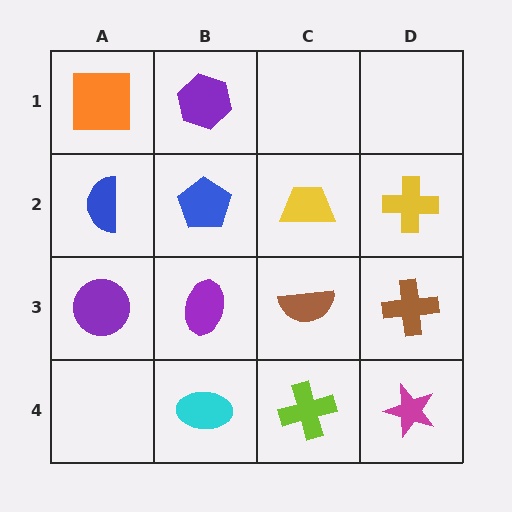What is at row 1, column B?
A purple hexagon.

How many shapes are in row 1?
2 shapes.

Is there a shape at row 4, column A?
No, that cell is empty.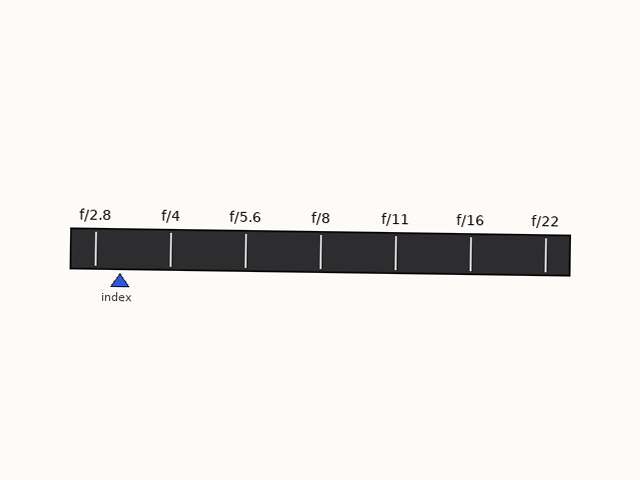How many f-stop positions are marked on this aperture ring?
There are 7 f-stop positions marked.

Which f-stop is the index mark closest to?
The index mark is closest to f/2.8.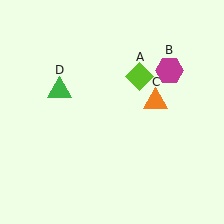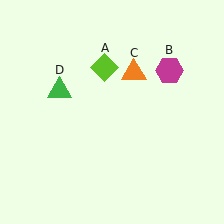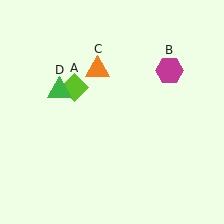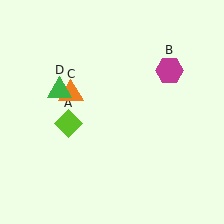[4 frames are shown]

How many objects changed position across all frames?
2 objects changed position: lime diamond (object A), orange triangle (object C).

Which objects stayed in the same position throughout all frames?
Magenta hexagon (object B) and green triangle (object D) remained stationary.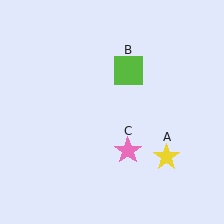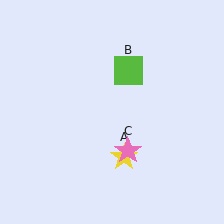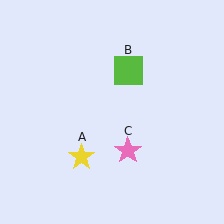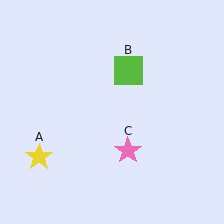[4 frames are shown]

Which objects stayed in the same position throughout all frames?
Lime square (object B) and pink star (object C) remained stationary.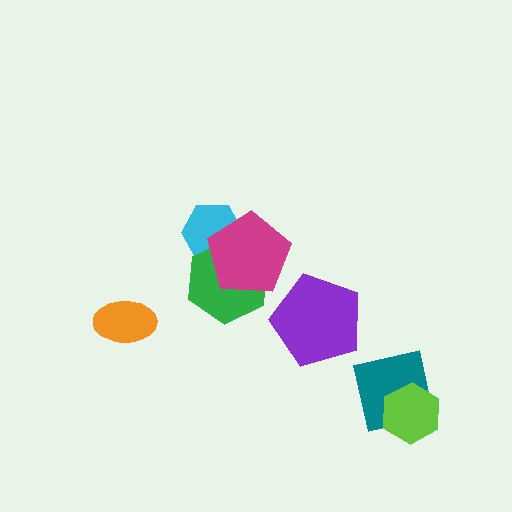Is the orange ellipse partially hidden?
No, no other shape covers it.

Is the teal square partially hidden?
Yes, it is partially covered by another shape.